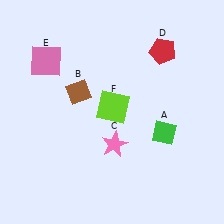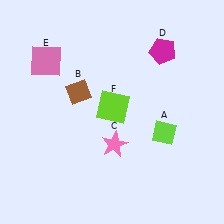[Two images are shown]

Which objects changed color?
A changed from green to lime. D changed from red to magenta.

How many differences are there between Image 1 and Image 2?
There are 2 differences between the two images.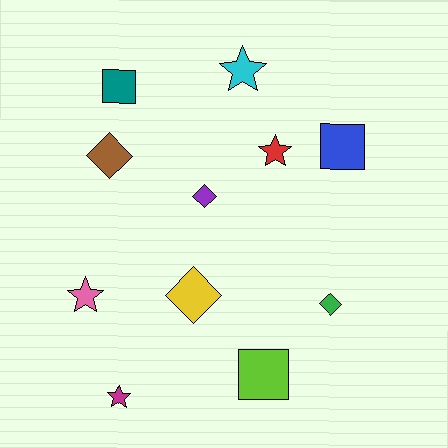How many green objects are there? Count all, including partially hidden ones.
There is 1 green object.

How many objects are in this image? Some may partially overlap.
There are 11 objects.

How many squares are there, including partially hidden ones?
There are 3 squares.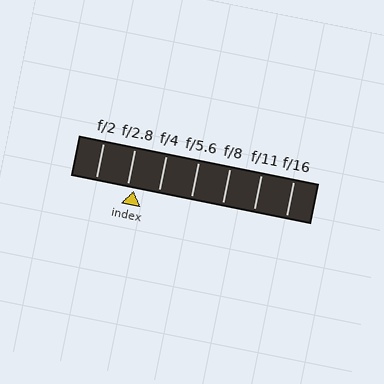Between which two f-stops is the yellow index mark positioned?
The index mark is between f/2.8 and f/4.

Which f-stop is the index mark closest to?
The index mark is closest to f/2.8.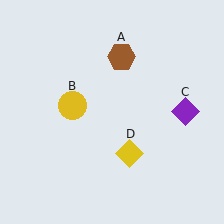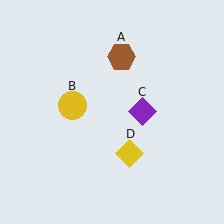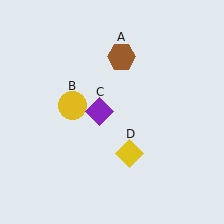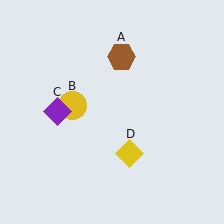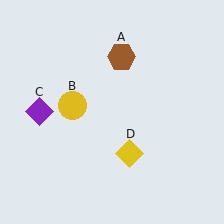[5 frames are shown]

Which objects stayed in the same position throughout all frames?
Brown hexagon (object A) and yellow circle (object B) and yellow diamond (object D) remained stationary.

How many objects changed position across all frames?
1 object changed position: purple diamond (object C).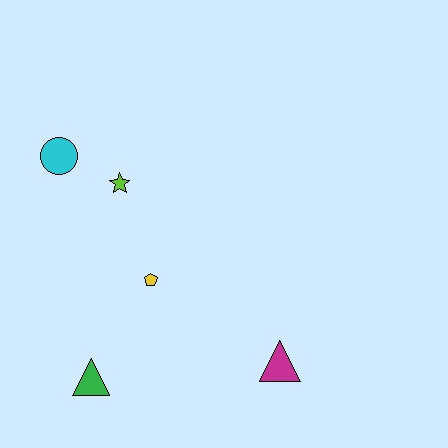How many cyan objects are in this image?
There is 1 cyan object.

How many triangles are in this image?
There are 2 triangles.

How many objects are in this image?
There are 5 objects.